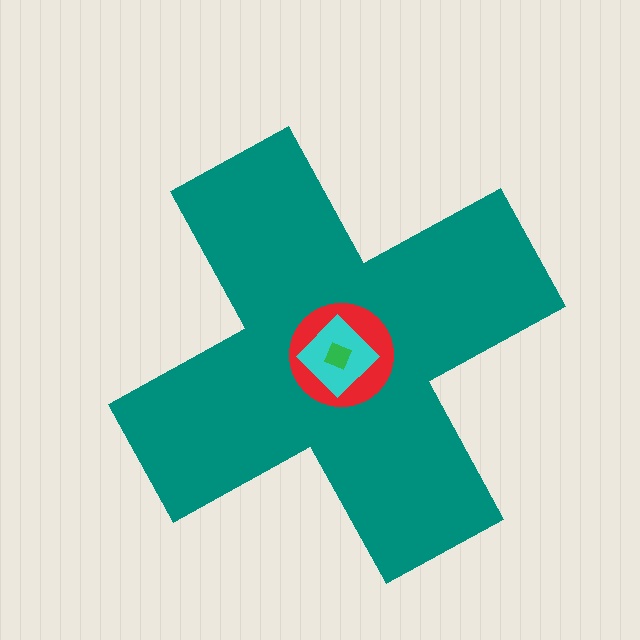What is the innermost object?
The green square.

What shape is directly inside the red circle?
The cyan diamond.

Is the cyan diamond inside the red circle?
Yes.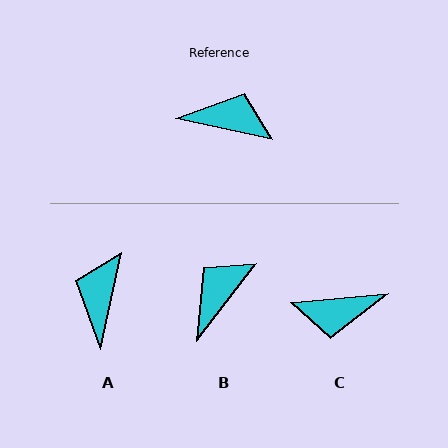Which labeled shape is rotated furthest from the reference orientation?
C, about 163 degrees away.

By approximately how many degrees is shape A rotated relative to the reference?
Approximately 90 degrees counter-clockwise.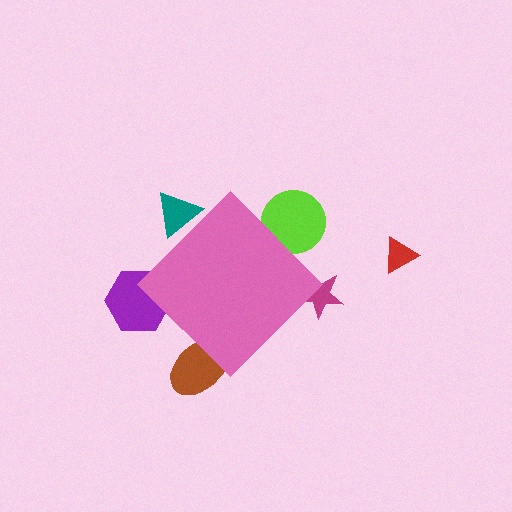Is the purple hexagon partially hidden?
Yes, the purple hexagon is partially hidden behind the pink diamond.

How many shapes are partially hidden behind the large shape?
5 shapes are partially hidden.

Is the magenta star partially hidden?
Yes, the magenta star is partially hidden behind the pink diamond.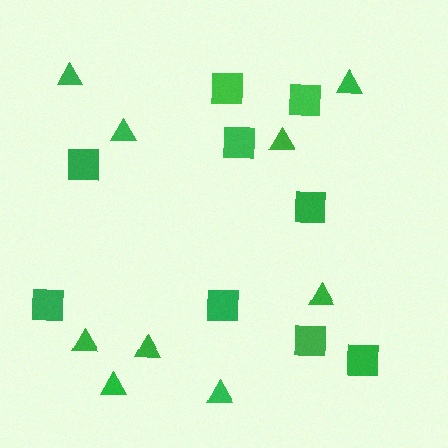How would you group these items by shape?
There are 2 groups: one group of triangles (9) and one group of squares (9).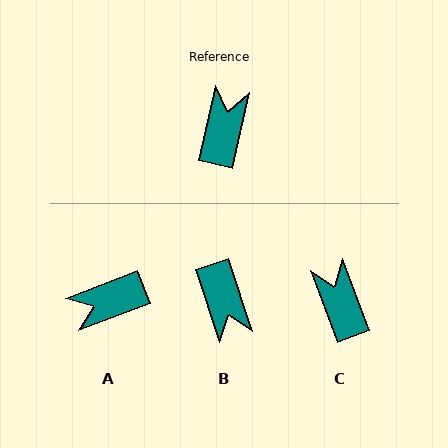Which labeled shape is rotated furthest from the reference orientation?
B, about 149 degrees away.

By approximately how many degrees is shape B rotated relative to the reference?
Approximately 149 degrees clockwise.